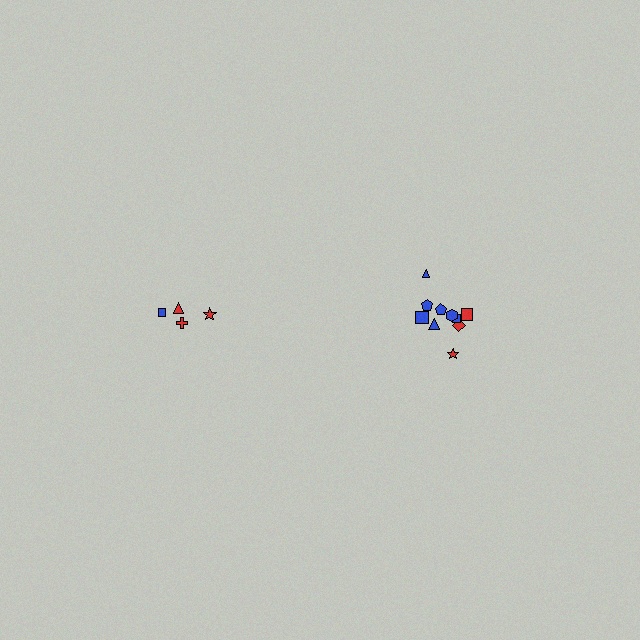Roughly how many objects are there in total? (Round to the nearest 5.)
Roughly 15 objects in total.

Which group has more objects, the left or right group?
The right group.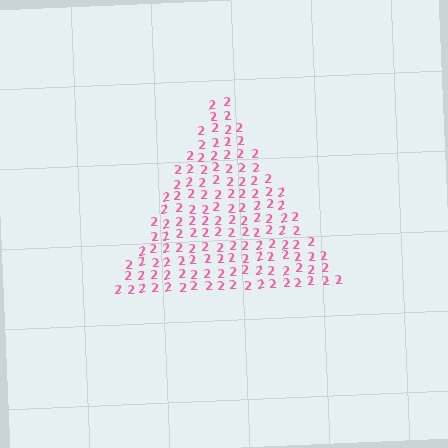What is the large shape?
The large shape is a triangle.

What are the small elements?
The small elements are digit 2's.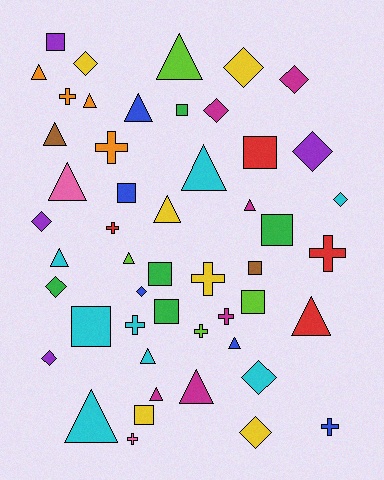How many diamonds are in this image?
There are 12 diamonds.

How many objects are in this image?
There are 50 objects.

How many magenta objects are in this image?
There are 6 magenta objects.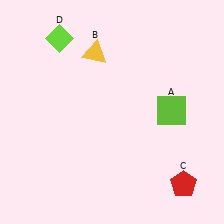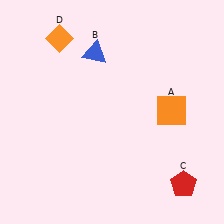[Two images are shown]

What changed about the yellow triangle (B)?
In Image 1, B is yellow. In Image 2, it changed to blue.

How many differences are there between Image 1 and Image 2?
There are 3 differences between the two images.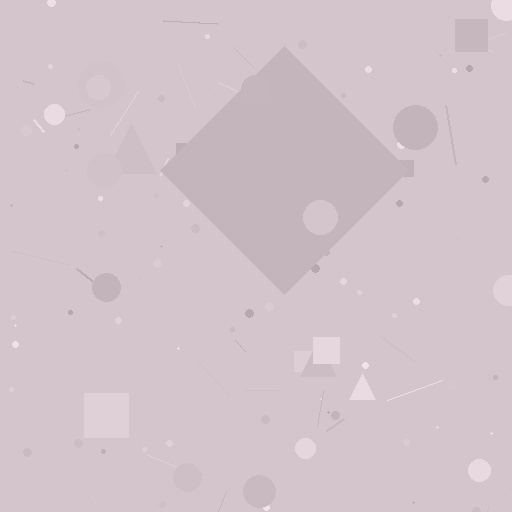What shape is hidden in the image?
A diamond is hidden in the image.